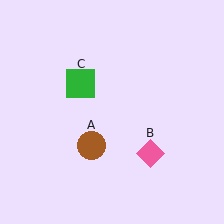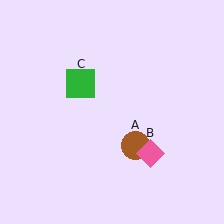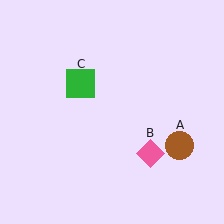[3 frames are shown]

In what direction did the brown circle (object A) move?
The brown circle (object A) moved right.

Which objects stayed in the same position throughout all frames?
Pink diamond (object B) and green square (object C) remained stationary.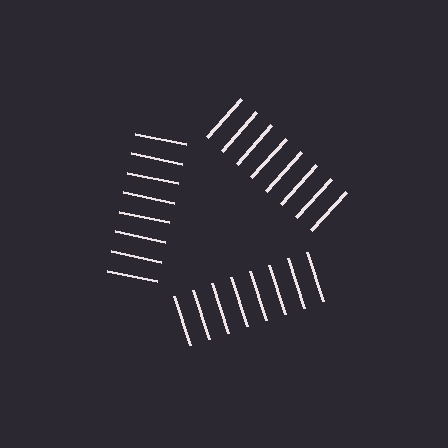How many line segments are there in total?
24 — 8 along each of the 3 edges.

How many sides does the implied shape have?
3 sides — the line-ends trace a triangle.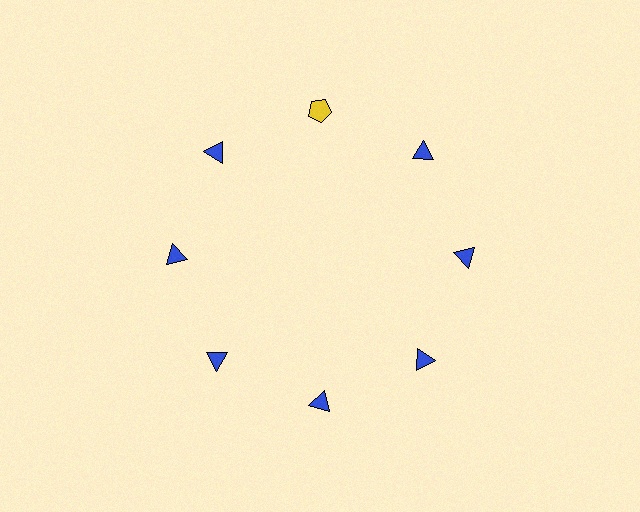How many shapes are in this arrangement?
There are 8 shapes arranged in a ring pattern.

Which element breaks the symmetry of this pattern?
The yellow pentagon at roughly the 12 o'clock position breaks the symmetry. All other shapes are blue triangles.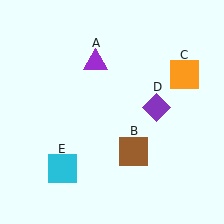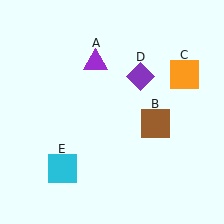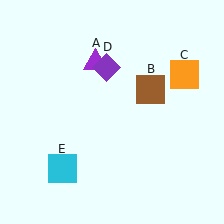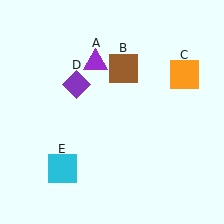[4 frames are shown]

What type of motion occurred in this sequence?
The brown square (object B), purple diamond (object D) rotated counterclockwise around the center of the scene.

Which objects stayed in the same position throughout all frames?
Purple triangle (object A) and orange square (object C) and cyan square (object E) remained stationary.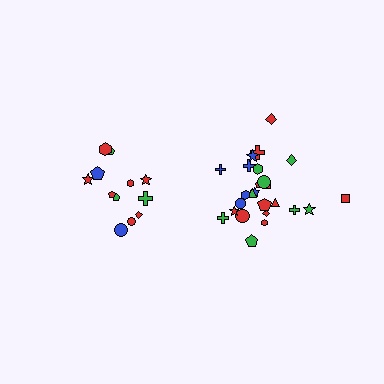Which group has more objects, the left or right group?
The right group.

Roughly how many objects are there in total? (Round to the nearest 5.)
Roughly 35 objects in total.